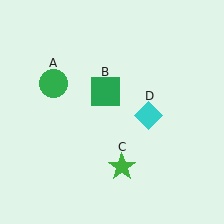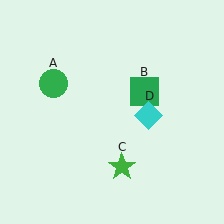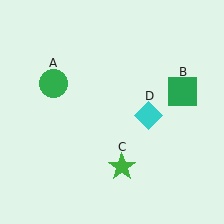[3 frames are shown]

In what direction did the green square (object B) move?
The green square (object B) moved right.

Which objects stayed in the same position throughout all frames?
Green circle (object A) and green star (object C) and cyan diamond (object D) remained stationary.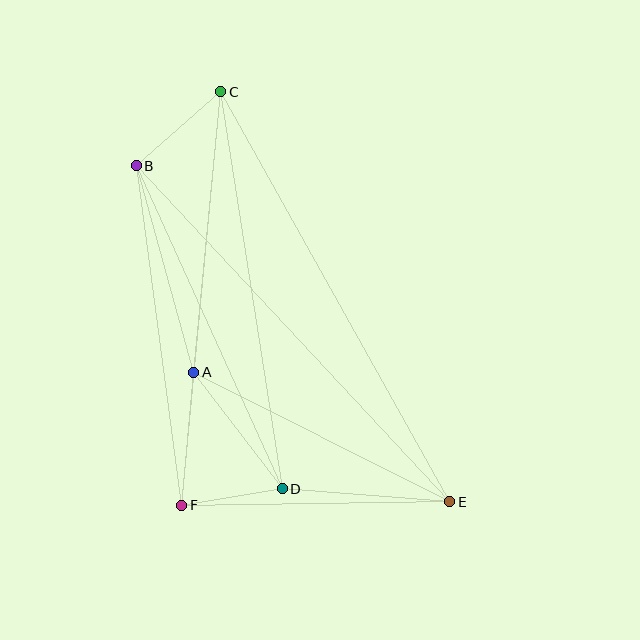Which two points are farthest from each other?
Points C and E are farthest from each other.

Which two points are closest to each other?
Points D and F are closest to each other.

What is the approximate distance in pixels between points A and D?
The distance between A and D is approximately 146 pixels.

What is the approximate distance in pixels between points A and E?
The distance between A and E is approximately 287 pixels.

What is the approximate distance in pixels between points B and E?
The distance between B and E is approximately 459 pixels.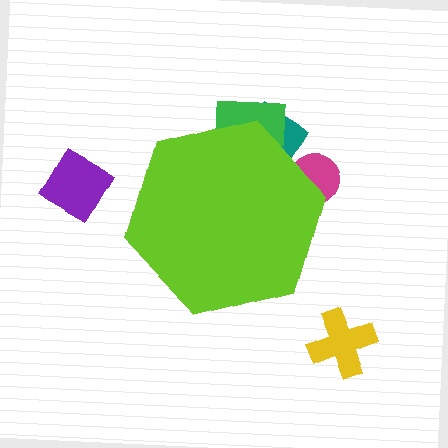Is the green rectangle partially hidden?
Yes, the green rectangle is partially hidden behind the lime hexagon.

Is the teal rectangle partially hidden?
Yes, the teal rectangle is partially hidden behind the lime hexagon.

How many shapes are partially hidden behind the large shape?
3 shapes are partially hidden.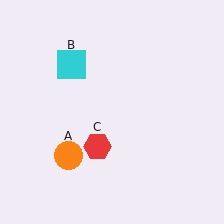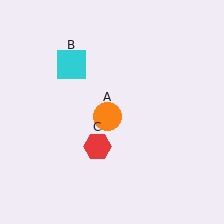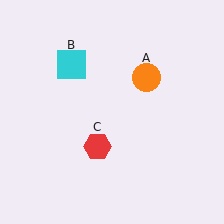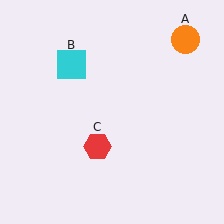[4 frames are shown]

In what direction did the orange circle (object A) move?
The orange circle (object A) moved up and to the right.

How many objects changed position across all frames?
1 object changed position: orange circle (object A).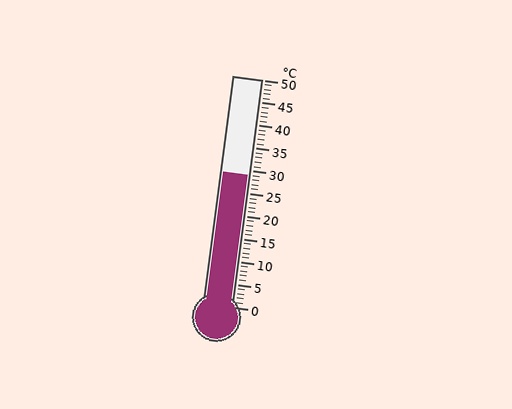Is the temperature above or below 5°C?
The temperature is above 5°C.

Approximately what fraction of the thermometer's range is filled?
The thermometer is filled to approximately 60% of its range.